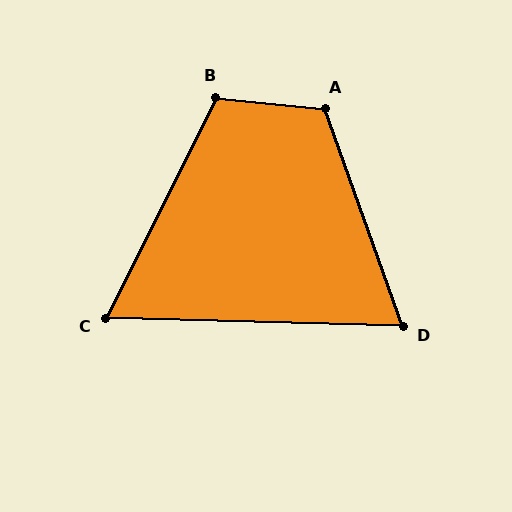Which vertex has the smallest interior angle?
C, at approximately 65 degrees.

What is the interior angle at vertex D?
Approximately 69 degrees (acute).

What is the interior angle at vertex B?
Approximately 111 degrees (obtuse).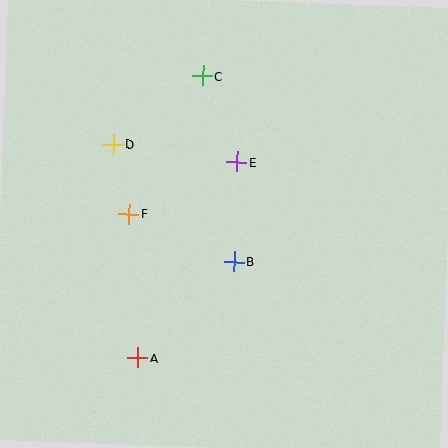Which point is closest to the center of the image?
Point B at (234, 261) is closest to the center.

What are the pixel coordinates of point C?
Point C is at (203, 76).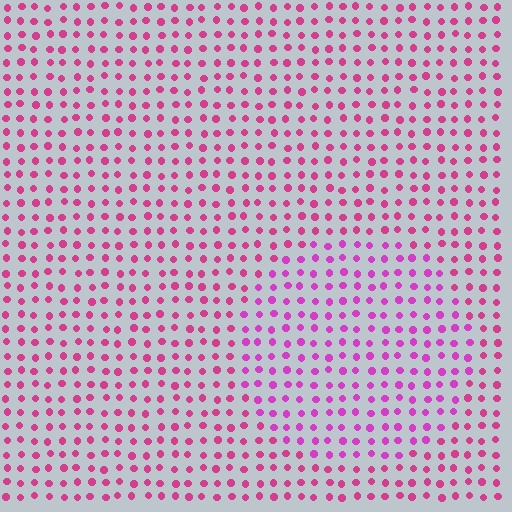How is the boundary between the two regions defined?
The boundary is defined purely by a slight shift in hue (about 22 degrees). Spacing, size, and orientation are identical on both sides.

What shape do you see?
I see a circle.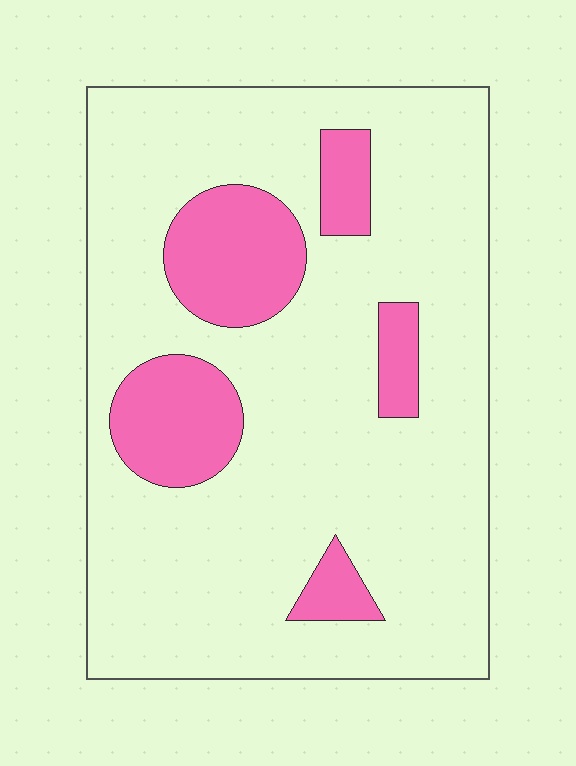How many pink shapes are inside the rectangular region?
5.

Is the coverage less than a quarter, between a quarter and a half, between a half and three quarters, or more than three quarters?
Less than a quarter.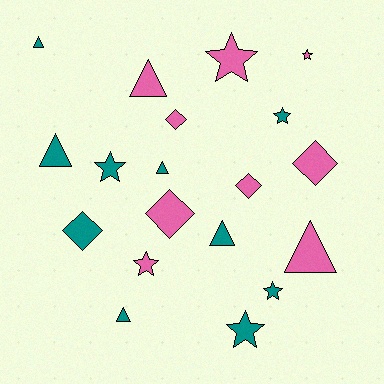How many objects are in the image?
There are 19 objects.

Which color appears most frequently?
Teal, with 10 objects.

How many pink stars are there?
There are 3 pink stars.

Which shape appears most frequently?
Triangle, with 7 objects.